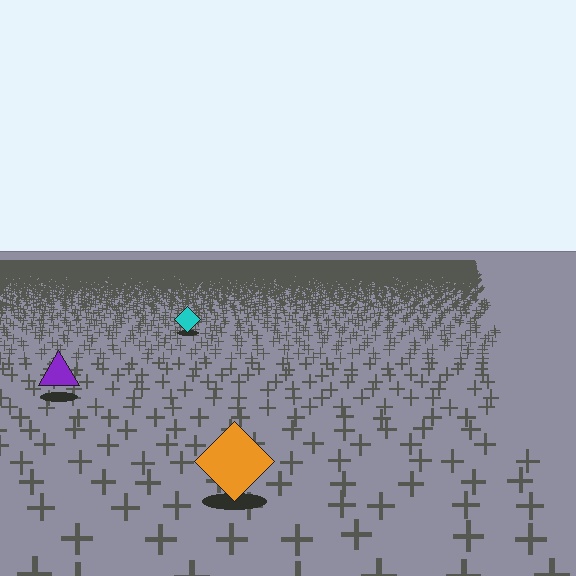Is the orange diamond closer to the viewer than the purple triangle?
Yes. The orange diamond is closer — you can tell from the texture gradient: the ground texture is coarser near it.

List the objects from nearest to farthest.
From nearest to farthest: the orange diamond, the purple triangle, the cyan diamond.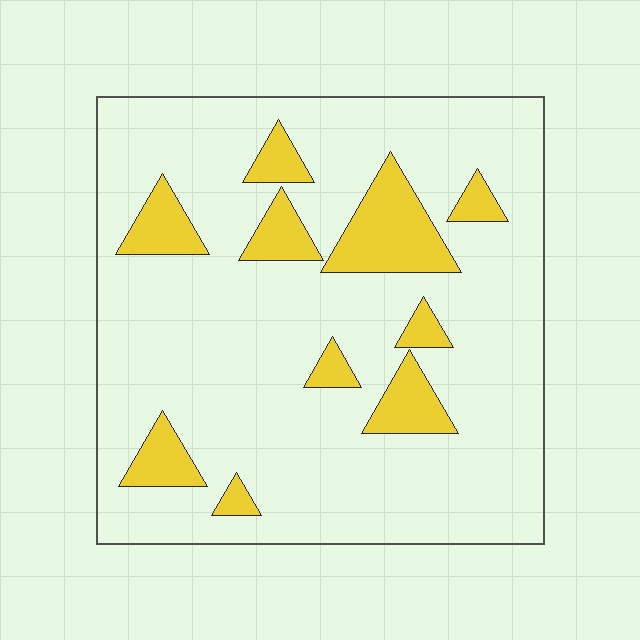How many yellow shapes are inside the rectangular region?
10.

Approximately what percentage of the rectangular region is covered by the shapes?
Approximately 15%.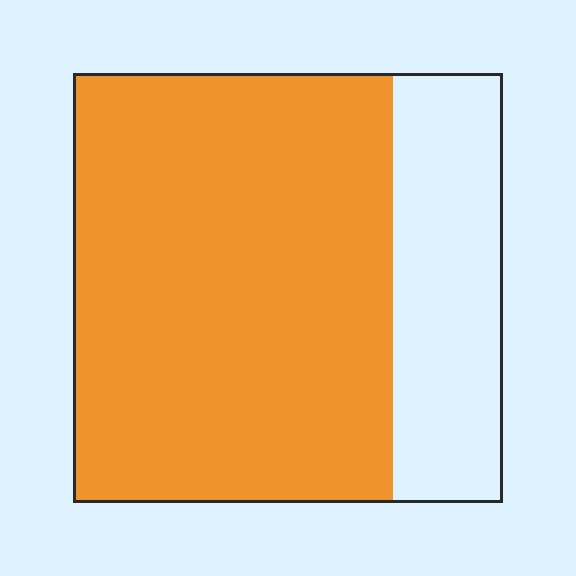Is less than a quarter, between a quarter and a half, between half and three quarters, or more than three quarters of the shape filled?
Between half and three quarters.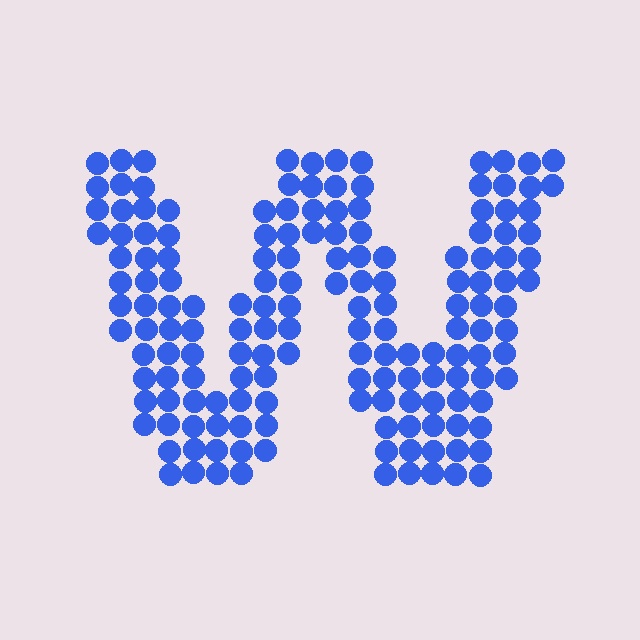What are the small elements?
The small elements are circles.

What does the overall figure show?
The overall figure shows the letter W.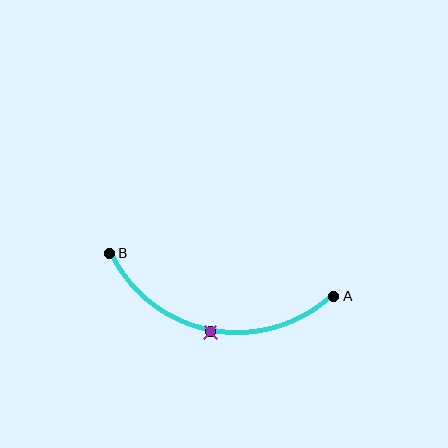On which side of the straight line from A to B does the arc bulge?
The arc bulges below the straight line connecting A and B.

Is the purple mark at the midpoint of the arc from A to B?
Yes. The purple mark lies on the arc at equal arc-length from both A and B — it is the arc midpoint.